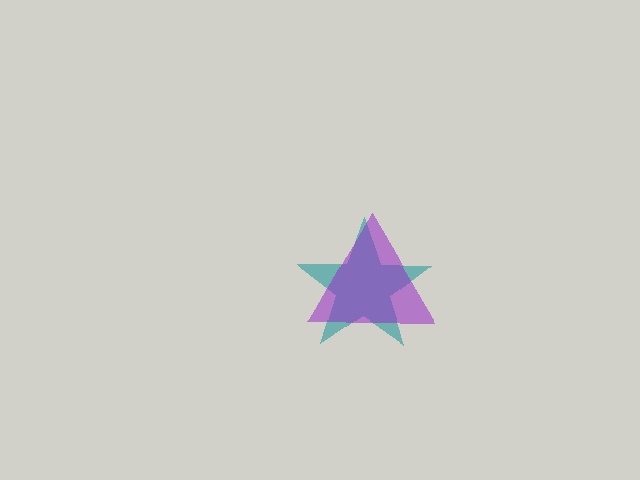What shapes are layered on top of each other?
The layered shapes are: a teal star, a purple triangle.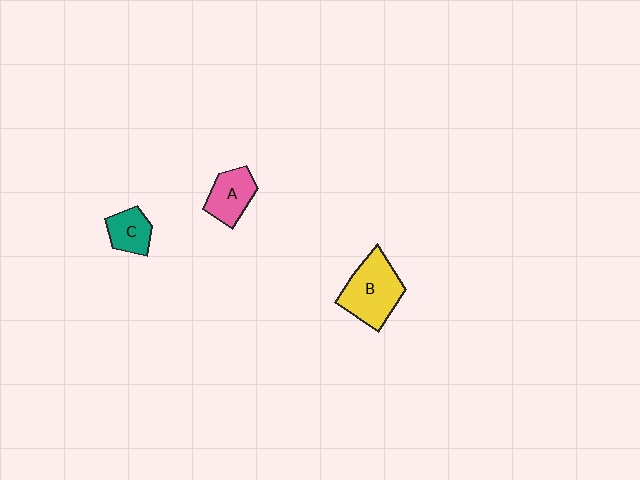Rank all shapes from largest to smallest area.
From largest to smallest: B (yellow), A (pink), C (teal).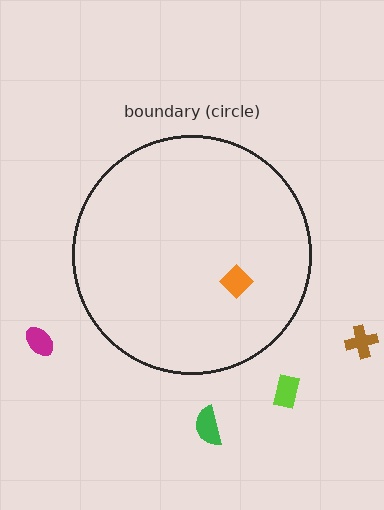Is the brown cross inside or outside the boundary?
Outside.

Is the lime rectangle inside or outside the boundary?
Outside.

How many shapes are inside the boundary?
1 inside, 4 outside.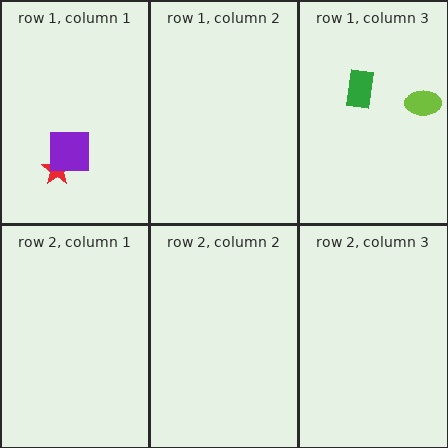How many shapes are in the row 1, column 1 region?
2.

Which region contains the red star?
The row 1, column 1 region.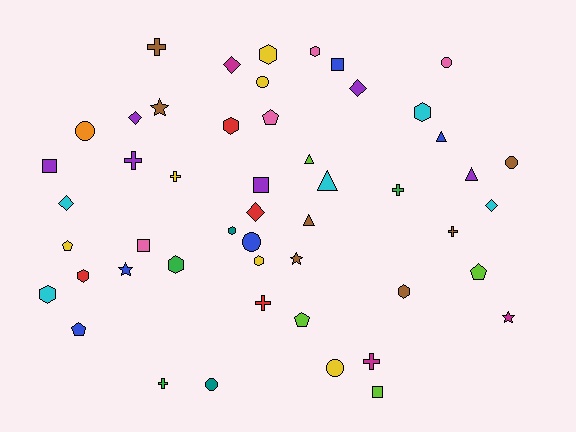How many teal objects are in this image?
There are 2 teal objects.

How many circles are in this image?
There are 7 circles.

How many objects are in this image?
There are 50 objects.